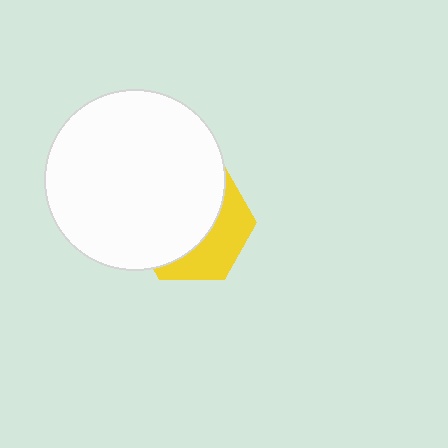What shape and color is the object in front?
The object in front is a white circle.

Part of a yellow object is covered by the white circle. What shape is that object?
It is a hexagon.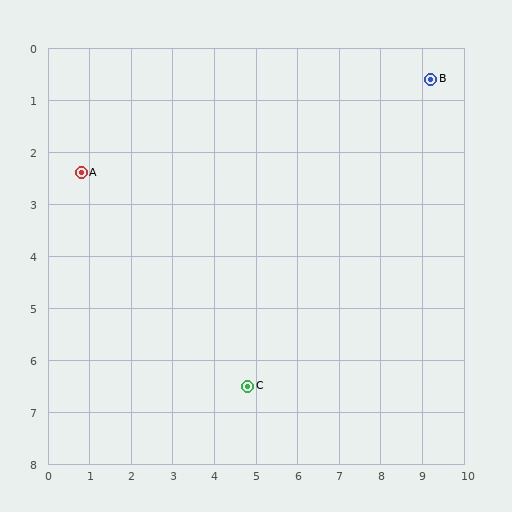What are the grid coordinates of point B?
Point B is at approximately (9.2, 0.6).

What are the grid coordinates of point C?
Point C is at approximately (4.8, 6.5).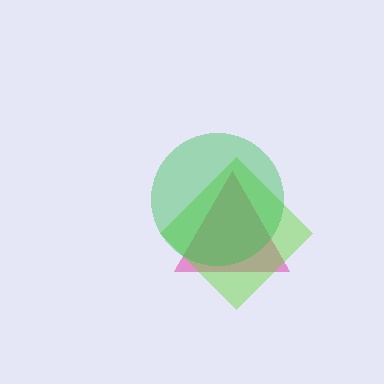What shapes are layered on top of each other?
The layered shapes are: a pink triangle, a lime diamond, a green circle.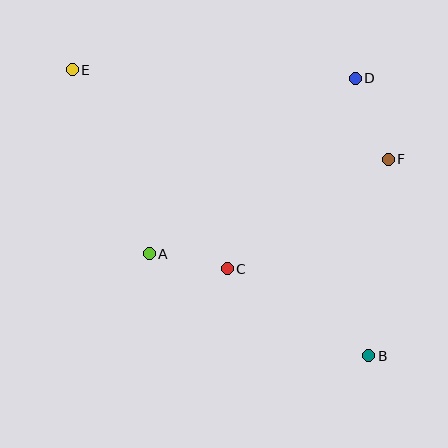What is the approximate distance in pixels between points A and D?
The distance between A and D is approximately 271 pixels.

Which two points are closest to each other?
Points A and C are closest to each other.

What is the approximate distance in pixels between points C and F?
The distance between C and F is approximately 195 pixels.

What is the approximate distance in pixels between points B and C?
The distance between B and C is approximately 166 pixels.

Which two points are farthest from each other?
Points B and E are farthest from each other.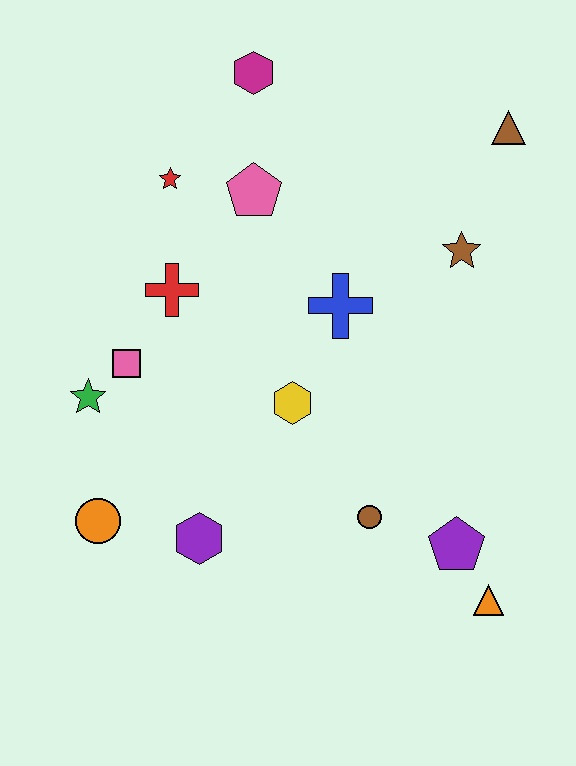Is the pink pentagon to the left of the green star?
No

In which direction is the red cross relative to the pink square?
The red cross is above the pink square.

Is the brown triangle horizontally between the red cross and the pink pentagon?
No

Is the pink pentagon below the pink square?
No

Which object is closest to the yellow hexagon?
The blue cross is closest to the yellow hexagon.